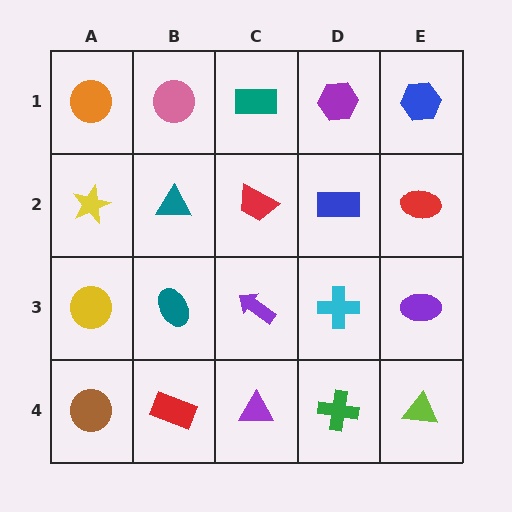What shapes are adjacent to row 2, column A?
An orange circle (row 1, column A), a yellow circle (row 3, column A), a teal triangle (row 2, column B).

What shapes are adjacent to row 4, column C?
A purple arrow (row 3, column C), a red rectangle (row 4, column B), a green cross (row 4, column D).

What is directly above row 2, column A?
An orange circle.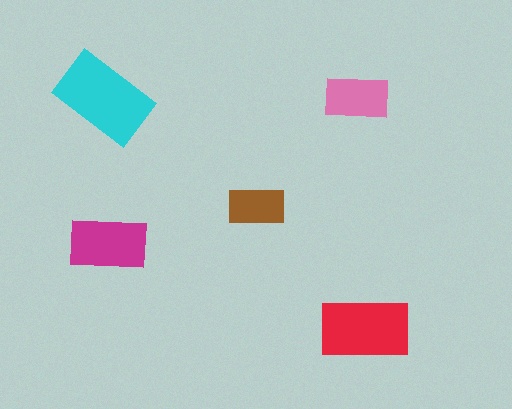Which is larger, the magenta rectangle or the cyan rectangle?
The cyan one.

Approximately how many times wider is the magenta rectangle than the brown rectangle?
About 1.5 times wider.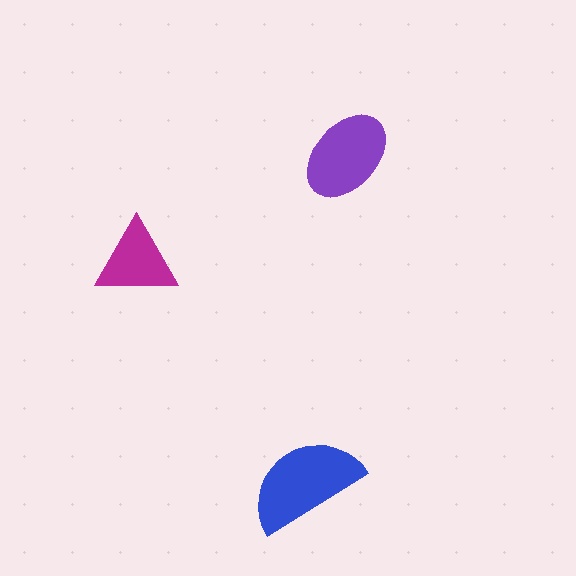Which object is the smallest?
The magenta triangle.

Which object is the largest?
The blue semicircle.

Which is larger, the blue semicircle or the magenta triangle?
The blue semicircle.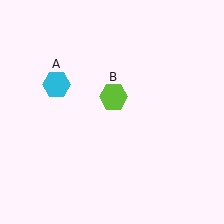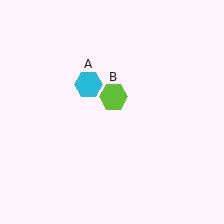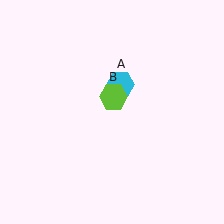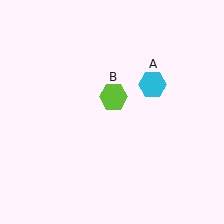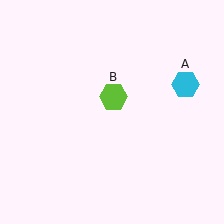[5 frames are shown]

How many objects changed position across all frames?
1 object changed position: cyan hexagon (object A).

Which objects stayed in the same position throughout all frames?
Lime hexagon (object B) remained stationary.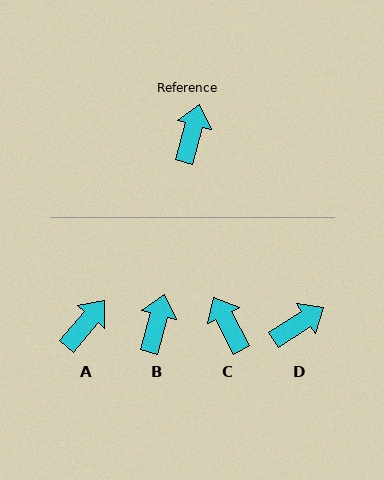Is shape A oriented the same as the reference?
No, it is off by about 25 degrees.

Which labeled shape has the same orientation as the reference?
B.